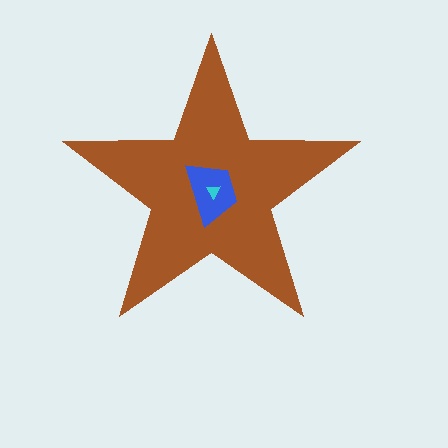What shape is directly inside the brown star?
The blue trapezoid.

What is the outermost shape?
The brown star.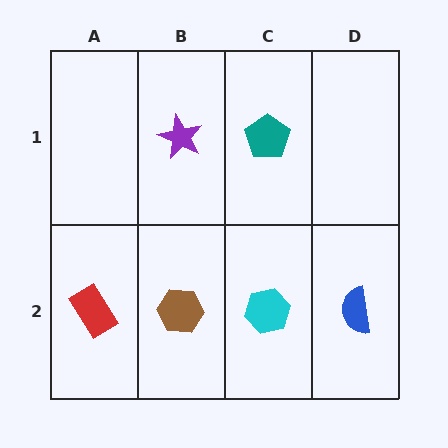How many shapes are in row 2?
4 shapes.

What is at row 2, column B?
A brown hexagon.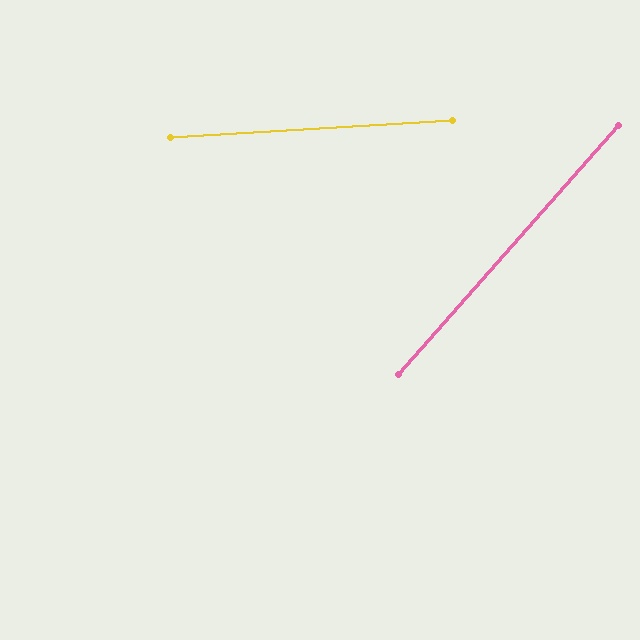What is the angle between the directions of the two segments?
Approximately 45 degrees.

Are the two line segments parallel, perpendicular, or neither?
Neither parallel nor perpendicular — they differ by about 45°.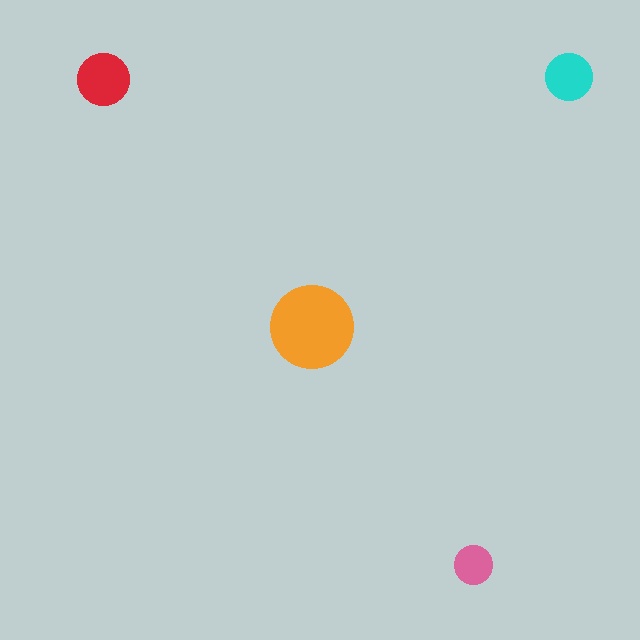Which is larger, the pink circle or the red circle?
The red one.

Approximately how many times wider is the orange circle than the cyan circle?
About 1.5 times wider.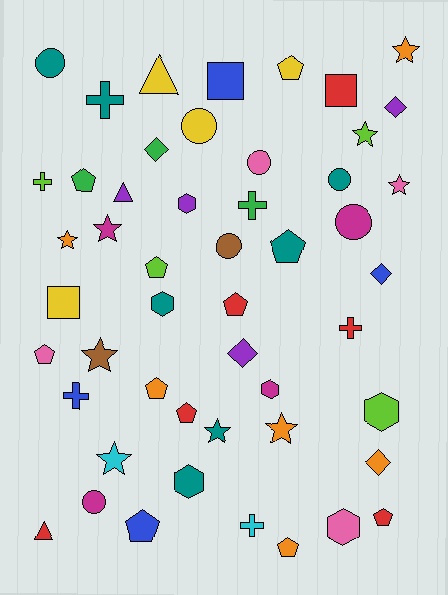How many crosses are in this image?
There are 6 crosses.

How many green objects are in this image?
There are 3 green objects.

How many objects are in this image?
There are 50 objects.